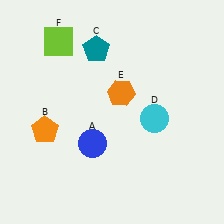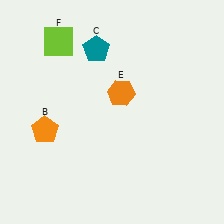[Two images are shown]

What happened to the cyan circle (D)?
The cyan circle (D) was removed in Image 2. It was in the bottom-right area of Image 1.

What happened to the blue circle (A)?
The blue circle (A) was removed in Image 2. It was in the bottom-left area of Image 1.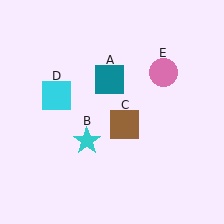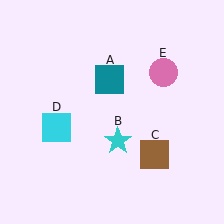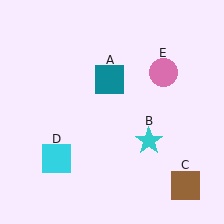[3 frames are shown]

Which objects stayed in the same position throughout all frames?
Teal square (object A) and pink circle (object E) remained stationary.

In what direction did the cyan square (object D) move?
The cyan square (object D) moved down.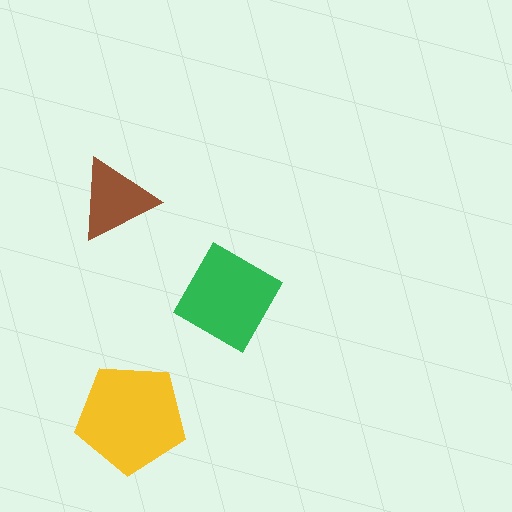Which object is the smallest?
The brown triangle.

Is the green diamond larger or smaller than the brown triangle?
Larger.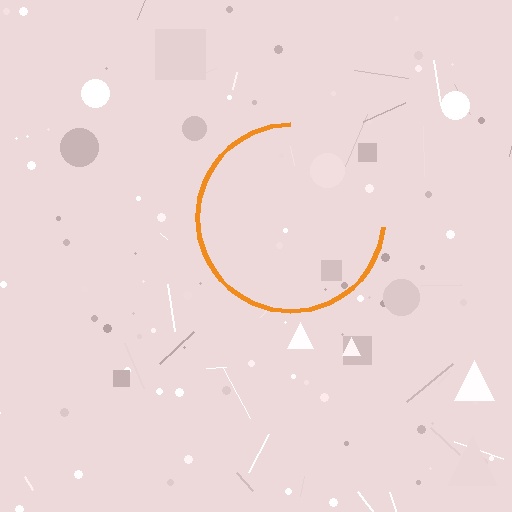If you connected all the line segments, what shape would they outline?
They would outline a circle.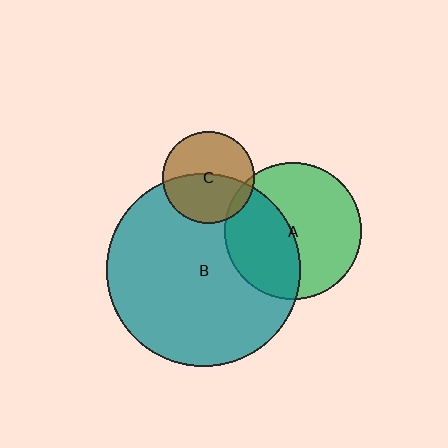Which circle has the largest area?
Circle B (teal).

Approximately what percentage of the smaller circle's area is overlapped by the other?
Approximately 50%.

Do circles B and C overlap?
Yes.